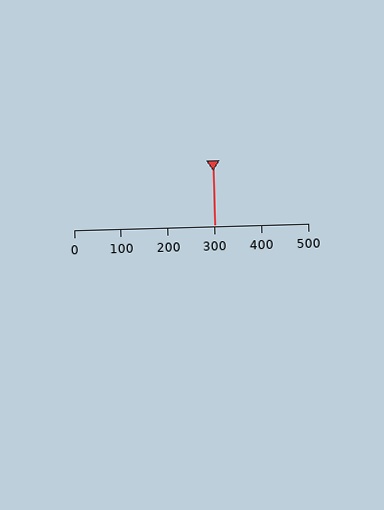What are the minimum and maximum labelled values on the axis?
The axis runs from 0 to 500.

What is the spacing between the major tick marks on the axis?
The major ticks are spaced 100 apart.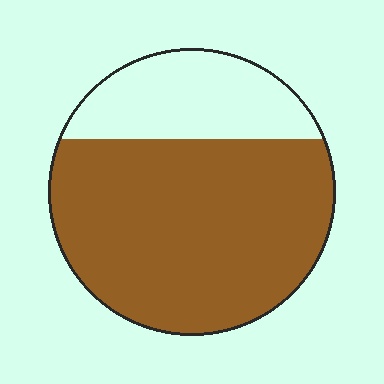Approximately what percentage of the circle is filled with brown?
Approximately 75%.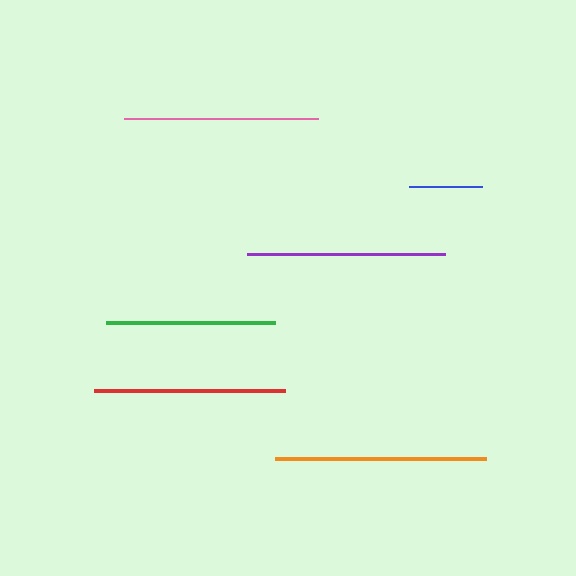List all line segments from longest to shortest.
From longest to shortest: orange, purple, pink, red, green, blue.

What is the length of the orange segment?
The orange segment is approximately 211 pixels long.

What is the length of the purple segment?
The purple segment is approximately 199 pixels long.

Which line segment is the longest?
The orange line is the longest at approximately 211 pixels.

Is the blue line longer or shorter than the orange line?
The orange line is longer than the blue line.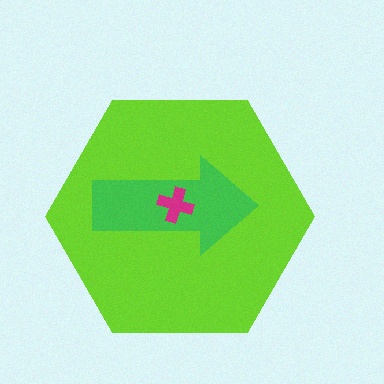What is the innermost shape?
The magenta cross.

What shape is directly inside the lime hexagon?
The green arrow.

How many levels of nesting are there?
3.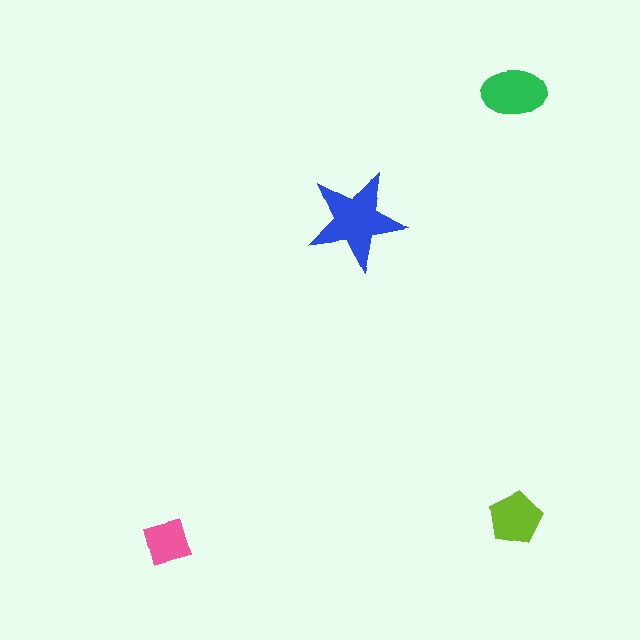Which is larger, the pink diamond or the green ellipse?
The green ellipse.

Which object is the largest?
The blue star.